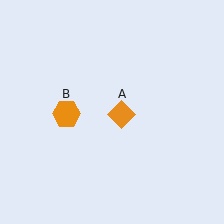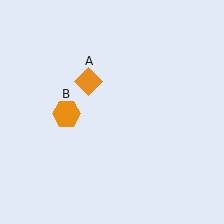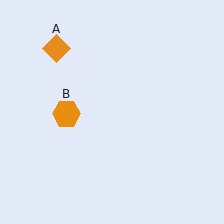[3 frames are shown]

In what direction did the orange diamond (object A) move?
The orange diamond (object A) moved up and to the left.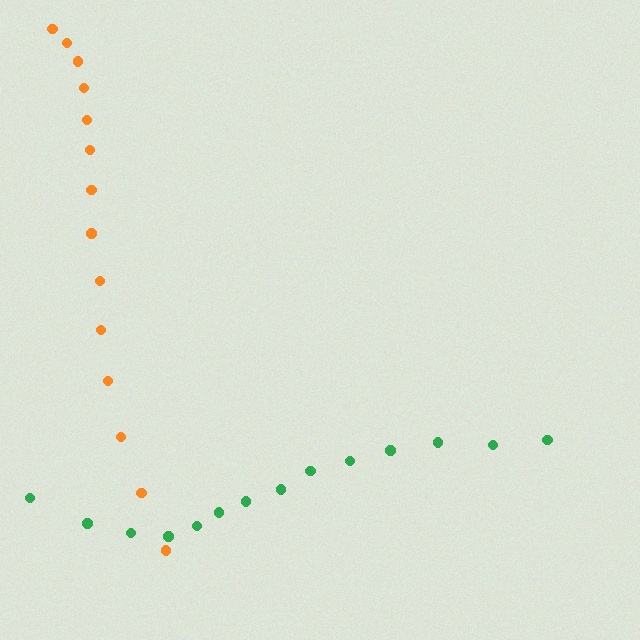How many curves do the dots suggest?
There are 2 distinct paths.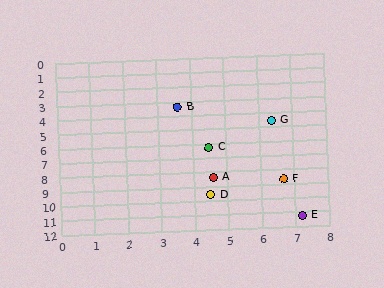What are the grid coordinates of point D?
Point D is at approximately (4.5, 9.6).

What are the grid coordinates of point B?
Point B is at approximately (3.6, 3.4).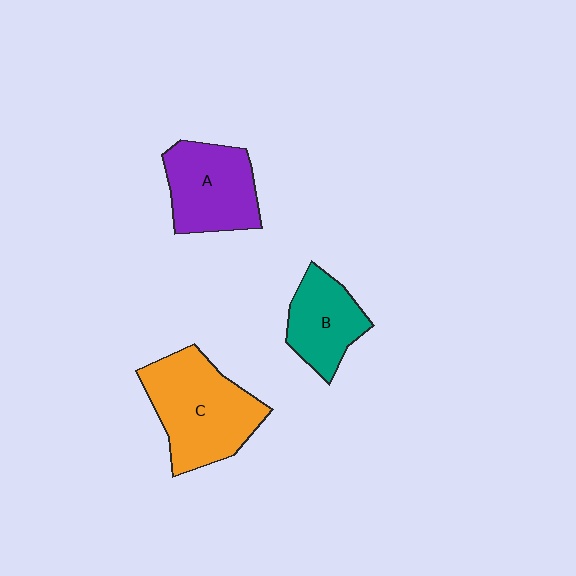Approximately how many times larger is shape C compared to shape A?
Approximately 1.3 times.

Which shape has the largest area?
Shape C (orange).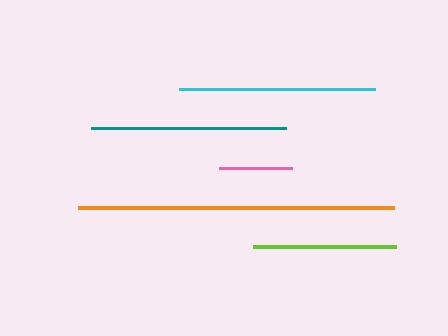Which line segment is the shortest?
The pink line is the shortest at approximately 72 pixels.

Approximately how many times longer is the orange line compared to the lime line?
The orange line is approximately 2.2 times the length of the lime line.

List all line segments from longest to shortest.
From longest to shortest: orange, cyan, teal, lime, pink.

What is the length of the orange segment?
The orange segment is approximately 316 pixels long.